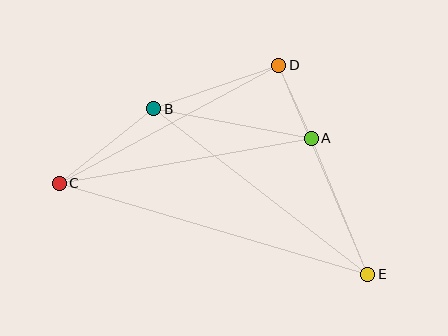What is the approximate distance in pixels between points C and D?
The distance between C and D is approximately 249 pixels.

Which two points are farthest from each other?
Points C and E are farthest from each other.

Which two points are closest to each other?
Points A and D are closest to each other.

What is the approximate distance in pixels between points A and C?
The distance between A and C is approximately 256 pixels.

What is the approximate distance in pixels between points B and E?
The distance between B and E is approximately 271 pixels.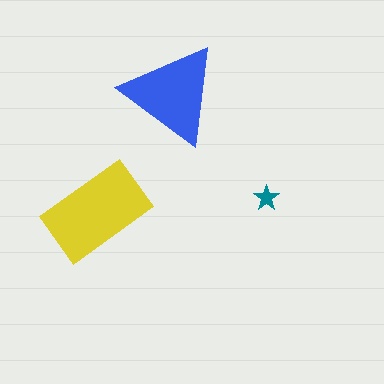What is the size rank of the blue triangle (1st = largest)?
2nd.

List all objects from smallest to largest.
The teal star, the blue triangle, the yellow rectangle.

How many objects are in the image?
There are 3 objects in the image.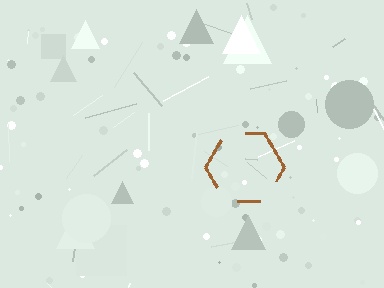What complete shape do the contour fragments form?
The contour fragments form a hexagon.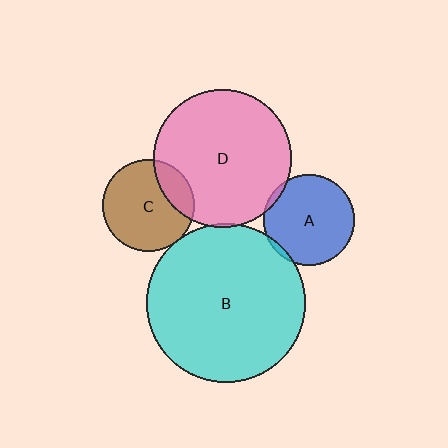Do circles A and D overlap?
Yes.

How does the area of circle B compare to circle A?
Approximately 3.1 times.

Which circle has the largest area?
Circle B (cyan).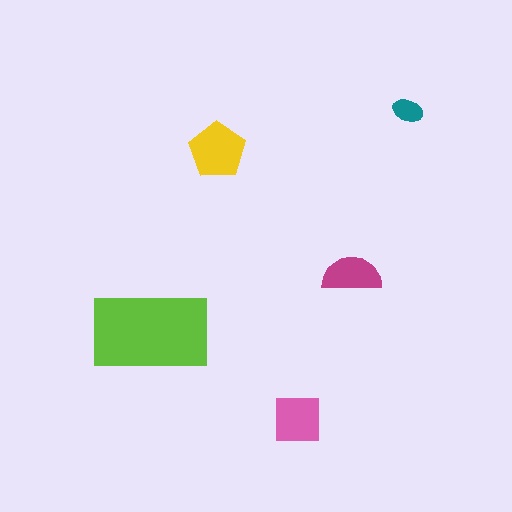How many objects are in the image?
There are 5 objects in the image.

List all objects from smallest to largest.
The teal ellipse, the magenta semicircle, the pink square, the yellow pentagon, the lime rectangle.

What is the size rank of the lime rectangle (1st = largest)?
1st.